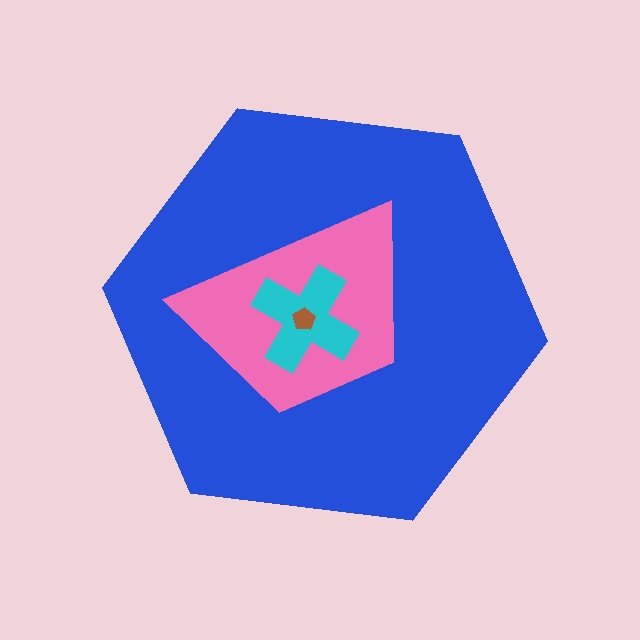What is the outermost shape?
The blue hexagon.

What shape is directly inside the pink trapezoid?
The cyan cross.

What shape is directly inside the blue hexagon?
The pink trapezoid.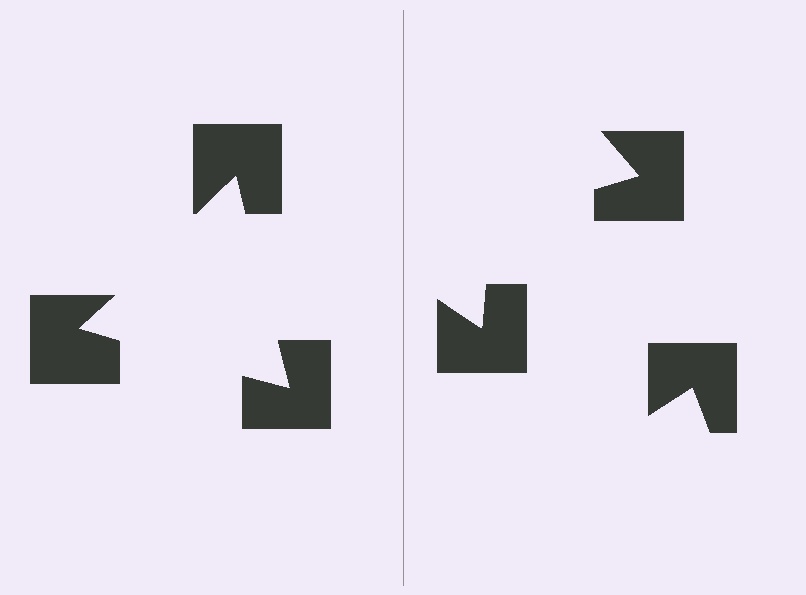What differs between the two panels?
The notched squares are positioned identically on both sides; only the wedge orientations differ. On the left they align to a triangle; on the right they are misaligned.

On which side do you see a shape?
An illusory triangle appears on the left side. On the right side the wedge cuts are rotated, so no coherent shape forms.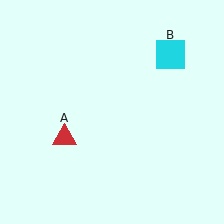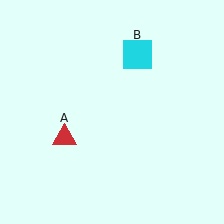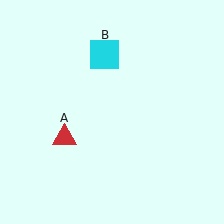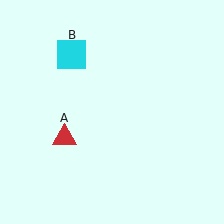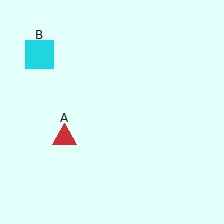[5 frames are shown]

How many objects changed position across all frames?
1 object changed position: cyan square (object B).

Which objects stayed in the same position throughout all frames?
Red triangle (object A) remained stationary.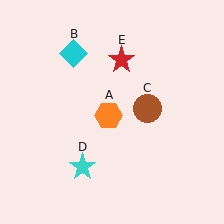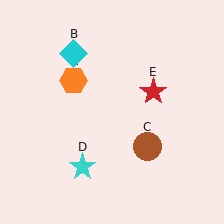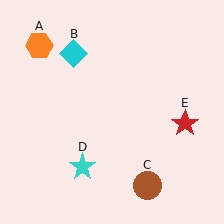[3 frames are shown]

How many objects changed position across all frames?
3 objects changed position: orange hexagon (object A), brown circle (object C), red star (object E).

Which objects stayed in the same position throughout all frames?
Cyan diamond (object B) and cyan star (object D) remained stationary.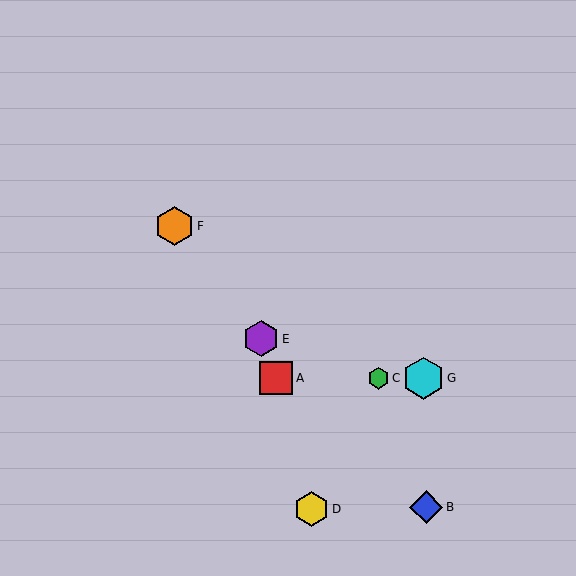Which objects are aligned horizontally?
Objects A, C, G are aligned horizontally.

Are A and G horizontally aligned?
Yes, both are at y≈378.